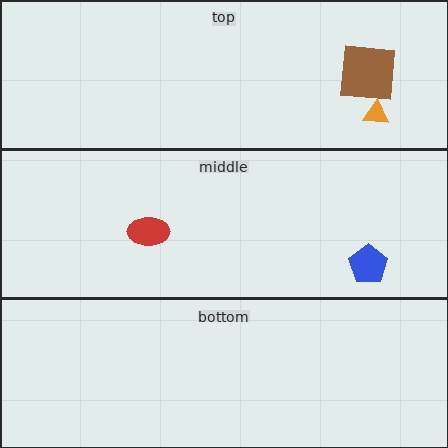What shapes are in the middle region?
The red ellipse, the blue pentagon.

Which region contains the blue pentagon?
The middle region.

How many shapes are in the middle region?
2.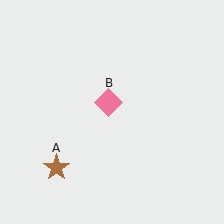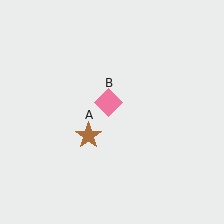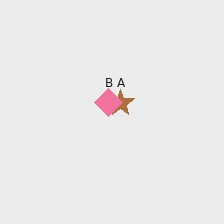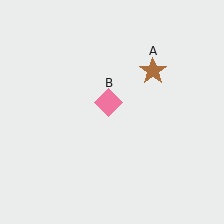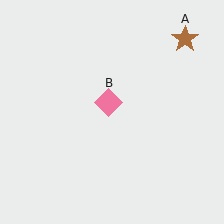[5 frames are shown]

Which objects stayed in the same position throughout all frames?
Pink diamond (object B) remained stationary.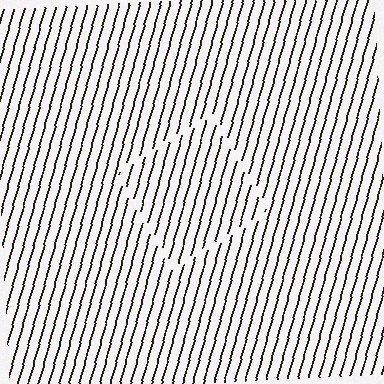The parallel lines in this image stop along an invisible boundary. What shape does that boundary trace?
An illusory square. The interior of the shape contains the same grating, shifted by half a period — the contour is defined by the phase discontinuity where line-ends from the inner and outer gratings abut.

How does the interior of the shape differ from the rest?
The interior of the shape contains the same grating, shifted by half a period — the contour is defined by the phase discontinuity where line-ends from the inner and outer gratings abut.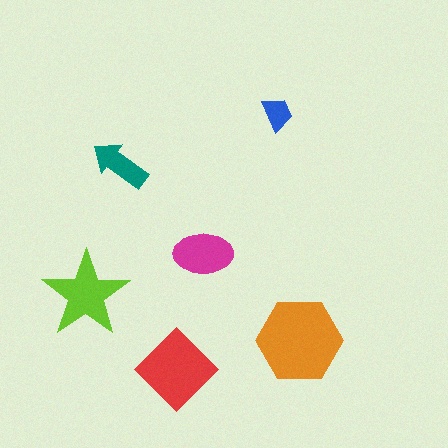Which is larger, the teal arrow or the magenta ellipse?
The magenta ellipse.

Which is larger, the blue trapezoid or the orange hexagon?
The orange hexagon.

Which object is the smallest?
The blue trapezoid.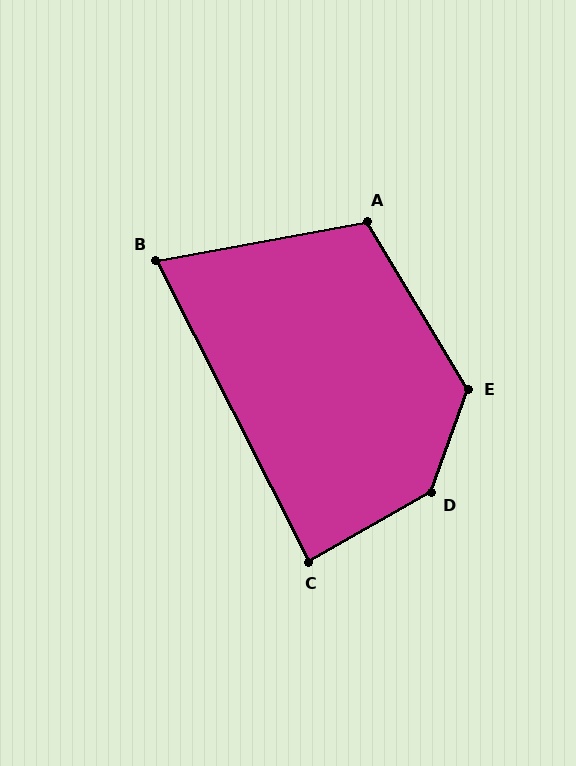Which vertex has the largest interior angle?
D, at approximately 139 degrees.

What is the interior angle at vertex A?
Approximately 110 degrees (obtuse).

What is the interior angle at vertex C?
Approximately 87 degrees (approximately right).